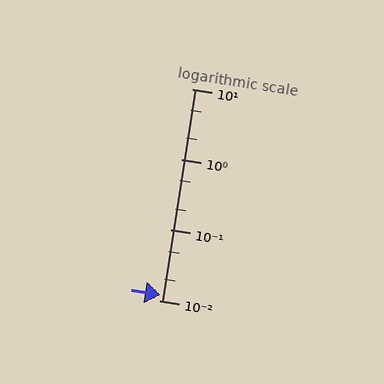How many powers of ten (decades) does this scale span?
The scale spans 3 decades, from 0.01 to 10.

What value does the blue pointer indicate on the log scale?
The pointer indicates approximately 0.012.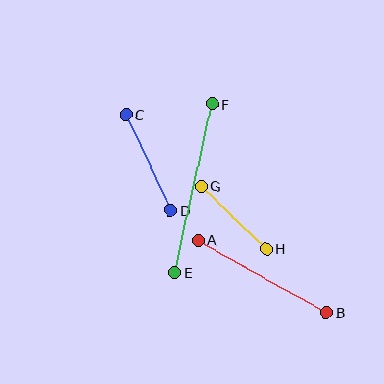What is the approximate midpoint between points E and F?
The midpoint is at approximately (193, 188) pixels.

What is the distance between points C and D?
The distance is approximately 106 pixels.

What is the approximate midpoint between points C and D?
The midpoint is at approximately (148, 162) pixels.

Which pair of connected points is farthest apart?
Points E and F are farthest apart.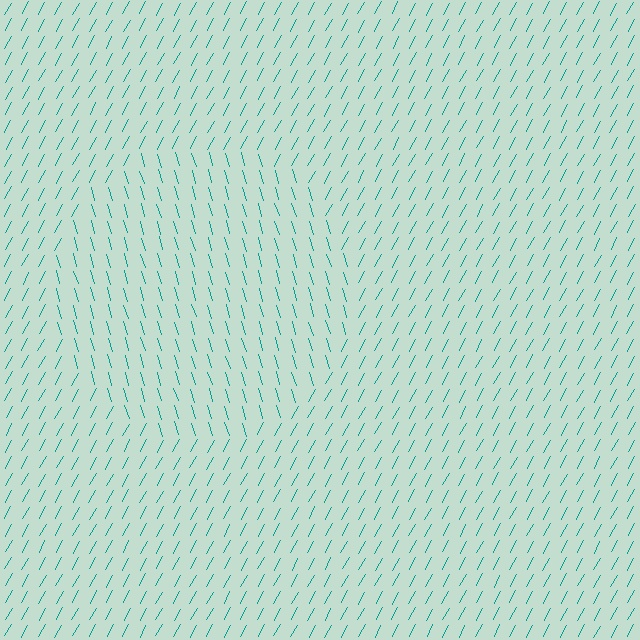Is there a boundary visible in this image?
Yes, there is a texture boundary formed by a change in line orientation.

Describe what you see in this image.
The image is filled with small teal line segments. A circle region in the image has lines oriented differently from the surrounding lines, creating a visible texture boundary.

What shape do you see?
I see a circle.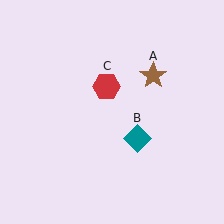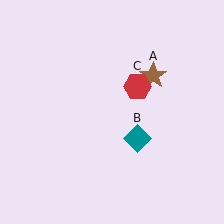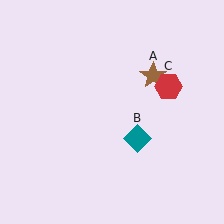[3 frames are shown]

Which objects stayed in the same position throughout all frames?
Brown star (object A) and teal diamond (object B) remained stationary.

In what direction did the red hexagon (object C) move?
The red hexagon (object C) moved right.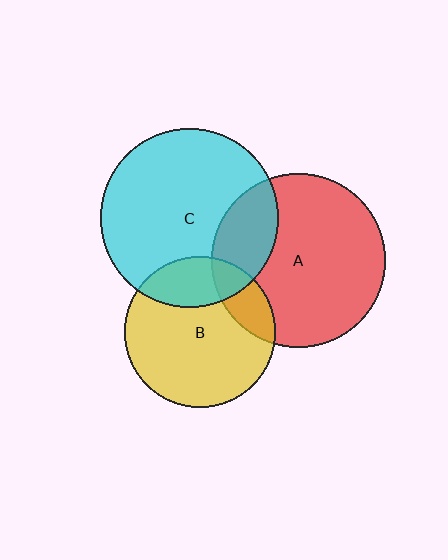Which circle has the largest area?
Circle C (cyan).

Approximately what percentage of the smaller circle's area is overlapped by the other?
Approximately 25%.